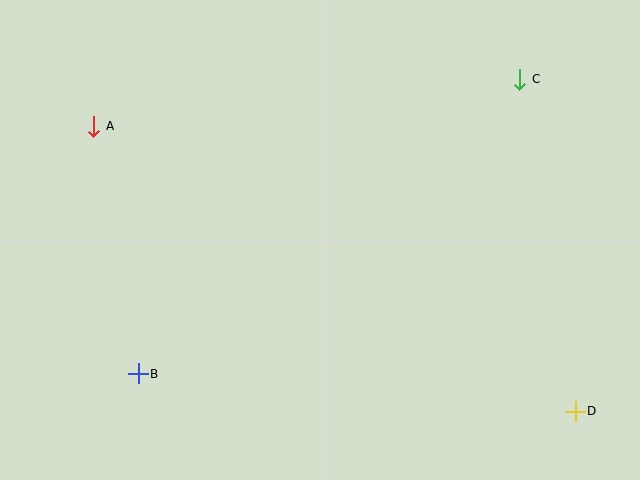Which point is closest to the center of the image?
Point B at (138, 374) is closest to the center.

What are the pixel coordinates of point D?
Point D is at (575, 411).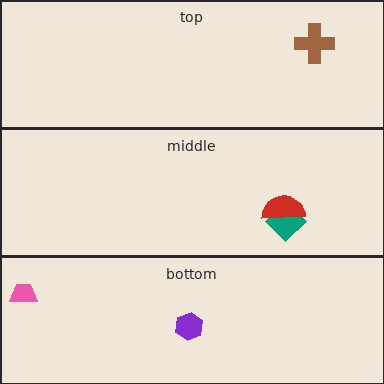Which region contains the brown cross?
The top region.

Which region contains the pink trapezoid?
The bottom region.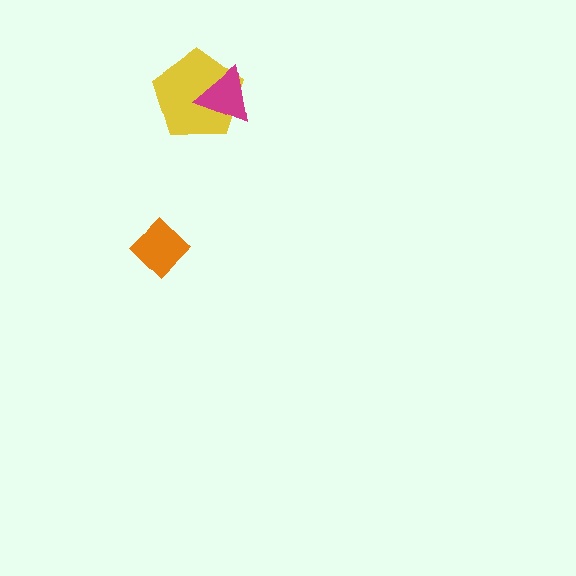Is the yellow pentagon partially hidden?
Yes, it is partially covered by another shape.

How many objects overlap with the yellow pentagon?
1 object overlaps with the yellow pentagon.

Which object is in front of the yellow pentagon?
The magenta triangle is in front of the yellow pentagon.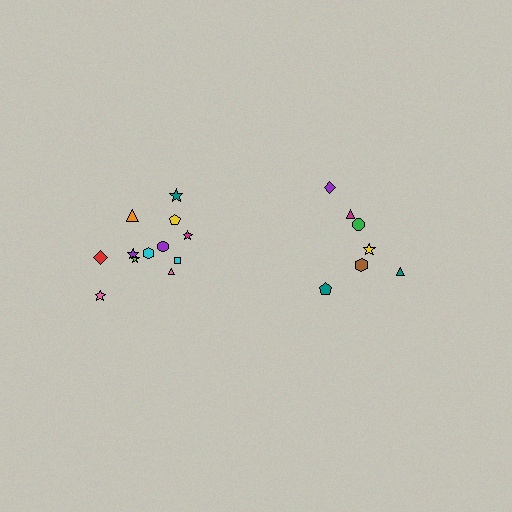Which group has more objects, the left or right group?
The left group.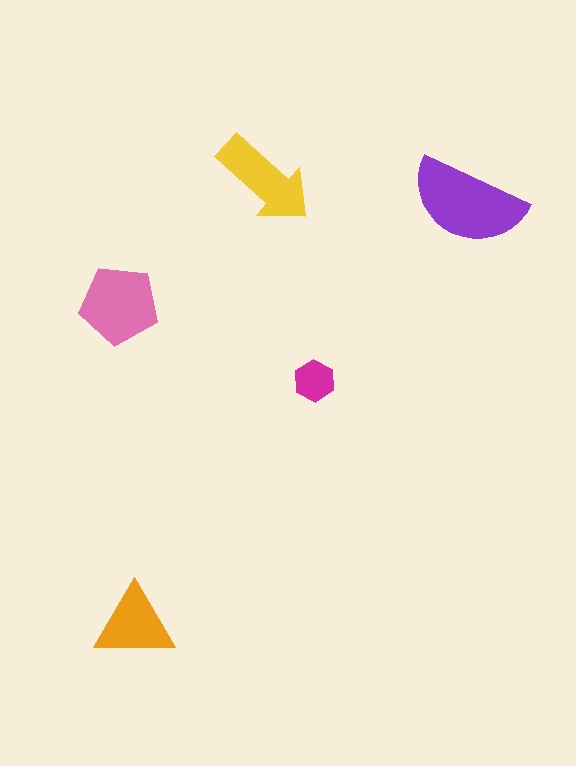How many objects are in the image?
There are 5 objects in the image.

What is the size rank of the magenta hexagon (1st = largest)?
5th.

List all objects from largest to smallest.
The purple semicircle, the pink pentagon, the yellow arrow, the orange triangle, the magenta hexagon.